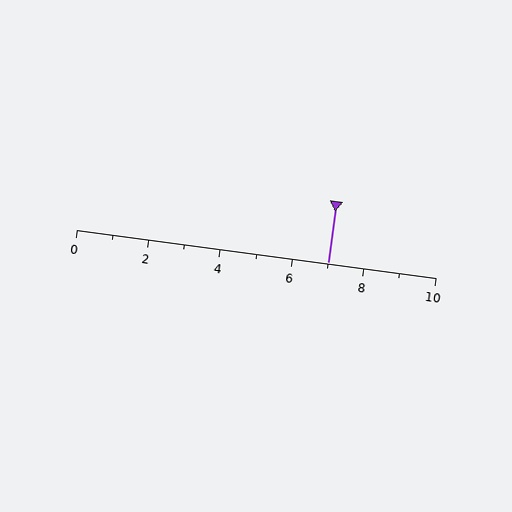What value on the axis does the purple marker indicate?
The marker indicates approximately 7.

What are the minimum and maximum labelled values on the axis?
The axis runs from 0 to 10.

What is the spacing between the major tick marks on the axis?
The major ticks are spaced 2 apart.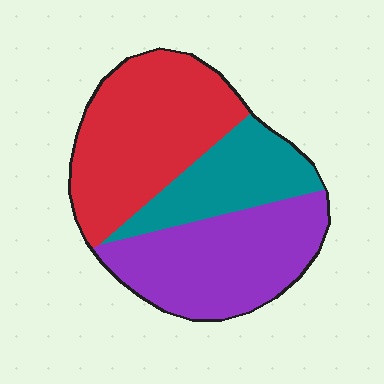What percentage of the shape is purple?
Purple takes up between a third and a half of the shape.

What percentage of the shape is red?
Red takes up between a quarter and a half of the shape.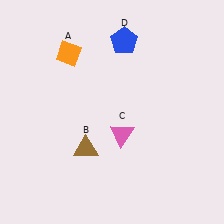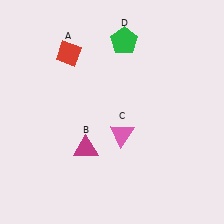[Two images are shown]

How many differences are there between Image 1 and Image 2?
There are 3 differences between the two images.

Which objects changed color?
A changed from orange to red. B changed from brown to magenta. D changed from blue to green.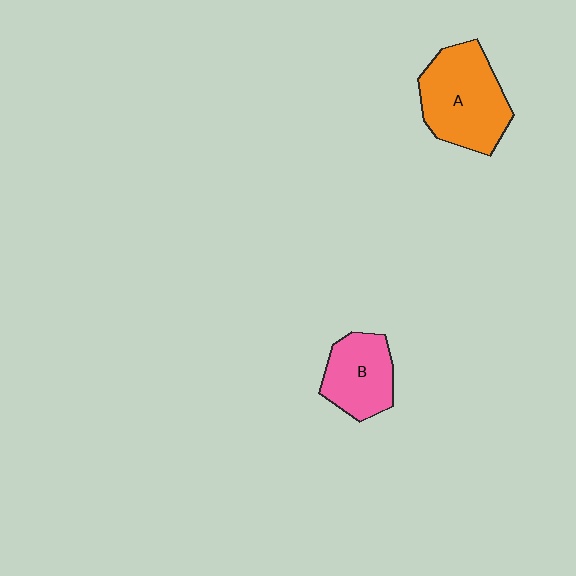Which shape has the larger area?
Shape A (orange).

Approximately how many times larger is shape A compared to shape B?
Approximately 1.5 times.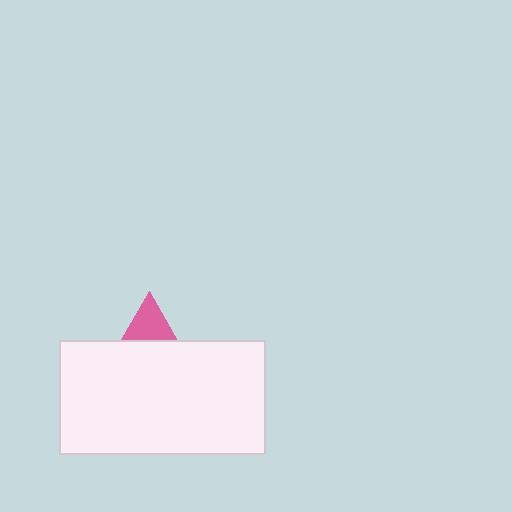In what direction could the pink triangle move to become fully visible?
The pink triangle could move up. That would shift it out from behind the white rectangle entirely.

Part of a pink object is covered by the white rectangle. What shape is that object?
It is a triangle.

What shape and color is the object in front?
The object in front is a white rectangle.